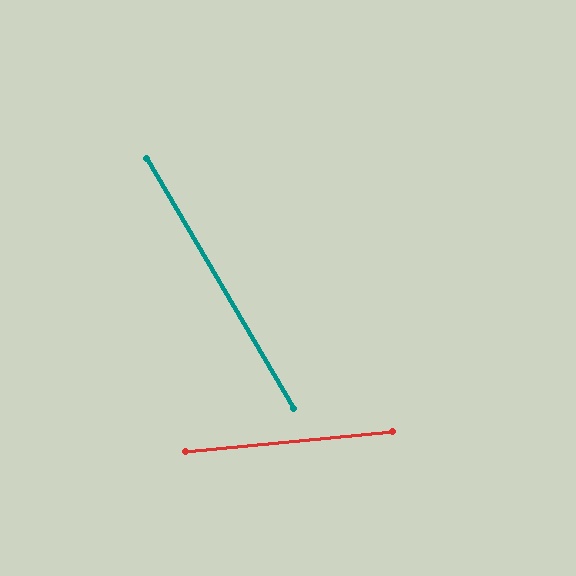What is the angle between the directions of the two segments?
Approximately 65 degrees.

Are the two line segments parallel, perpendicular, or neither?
Neither parallel nor perpendicular — they differ by about 65°.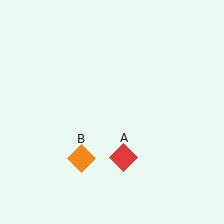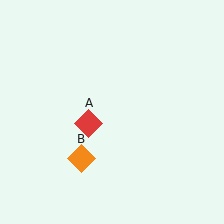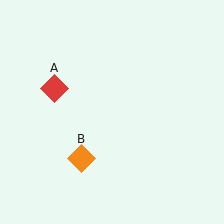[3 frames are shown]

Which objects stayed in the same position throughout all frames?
Orange diamond (object B) remained stationary.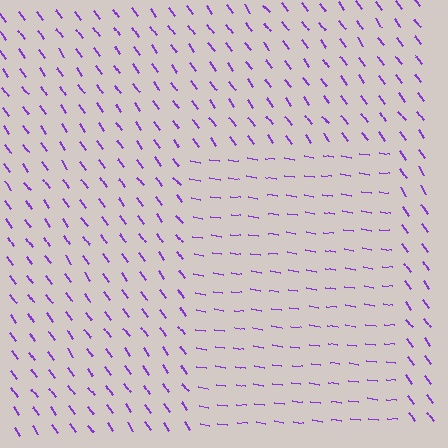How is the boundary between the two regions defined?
The boundary is defined purely by a change in line orientation (approximately 45 degrees difference). All lines are the same color and thickness.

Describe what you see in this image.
The image is filled with small purple line segments. A rectangle region in the image has lines oriented differently from the surrounding lines, creating a visible texture boundary.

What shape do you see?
I see a rectangle.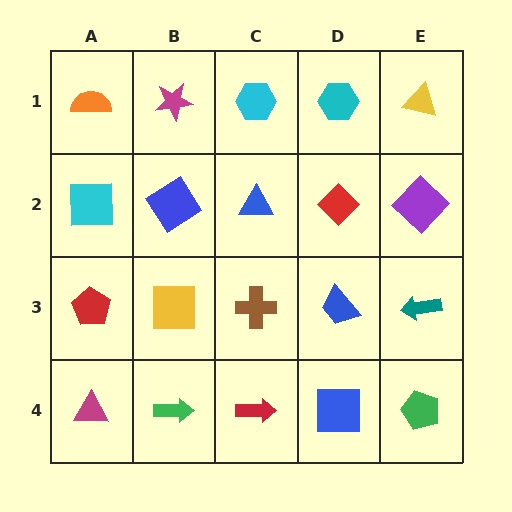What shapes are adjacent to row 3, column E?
A purple diamond (row 2, column E), a green pentagon (row 4, column E), a blue trapezoid (row 3, column D).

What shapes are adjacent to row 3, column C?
A blue triangle (row 2, column C), a red arrow (row 4, column C), a yellow square (row 3, column B), a blue trapezoid (row 3, column D).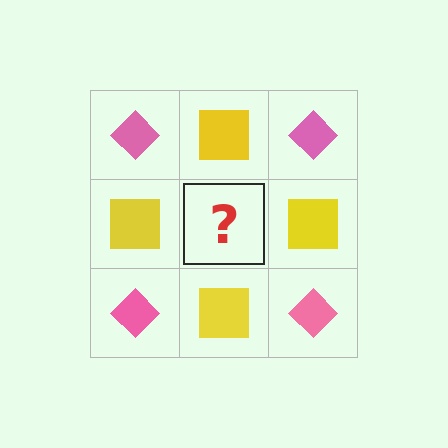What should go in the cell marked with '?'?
The missing cell should contain a pink diamond.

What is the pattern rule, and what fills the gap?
The rule is that it alternates pink diamond and yellow square in a checkerboard pattern. The gap should be filled with a pink diamond.